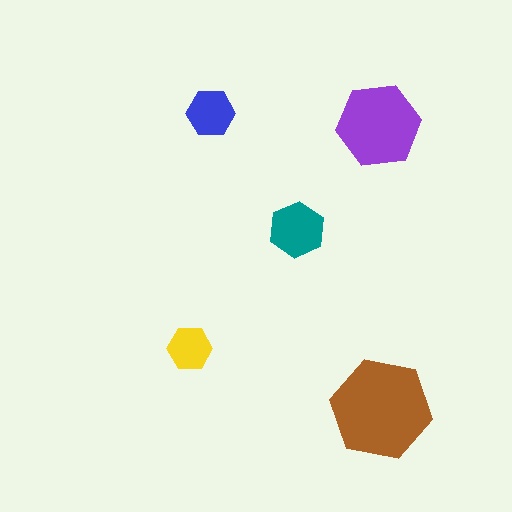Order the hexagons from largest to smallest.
the brown one, the purple one, the teal one, the blue one, the yellow one.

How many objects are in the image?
There are 5 objects in the image.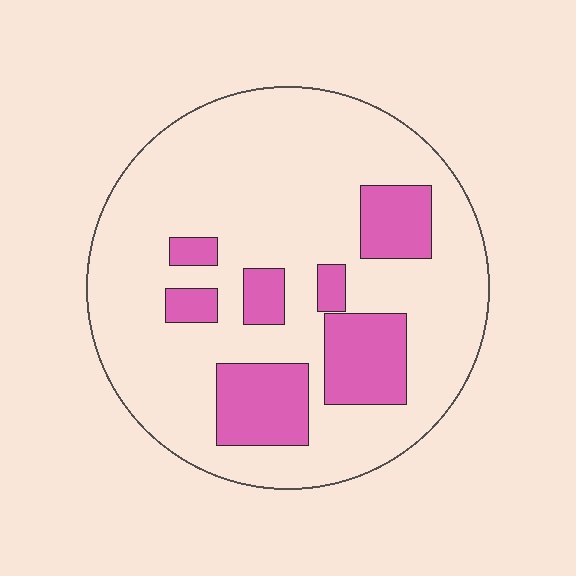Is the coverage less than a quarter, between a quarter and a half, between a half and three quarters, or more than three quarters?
Less than a quarter.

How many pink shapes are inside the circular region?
7.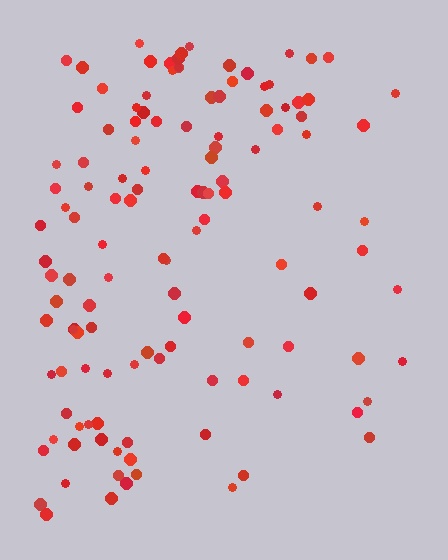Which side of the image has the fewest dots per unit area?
The right.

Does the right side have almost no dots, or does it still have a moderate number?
Still a moderate number, just noticeably fewer than the left.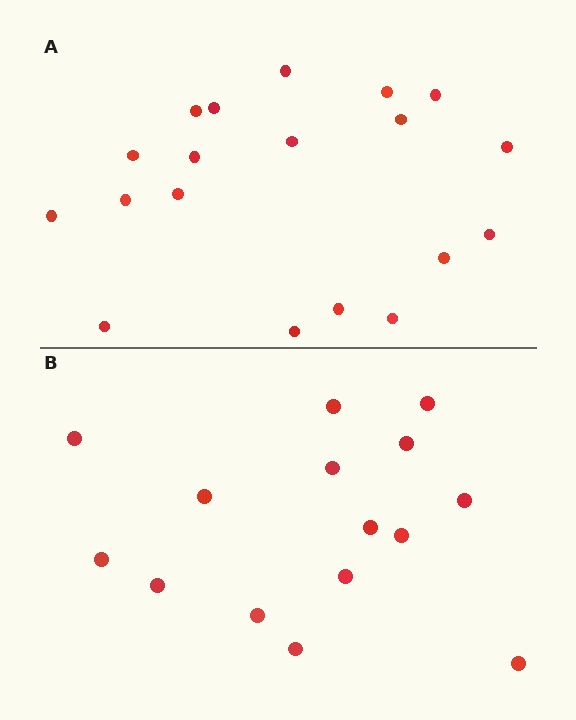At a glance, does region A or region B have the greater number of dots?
Region A (the top region) has more dots.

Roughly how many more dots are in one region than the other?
Region A has about 4 more dots than region B.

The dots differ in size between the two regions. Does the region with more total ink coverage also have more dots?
No. Region B has more total ink coverage because its dots are larger, but region A actually contains more individual dots. Total area can be misleading — the number of items is what matters here.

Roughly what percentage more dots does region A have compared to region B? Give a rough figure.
About 25% more.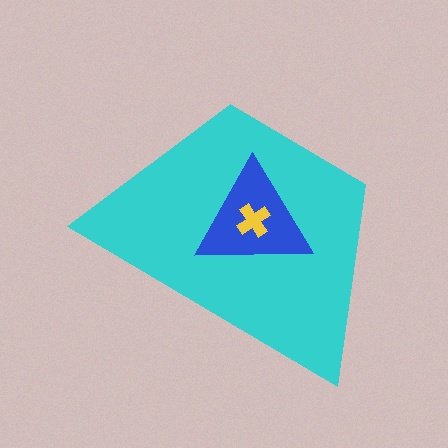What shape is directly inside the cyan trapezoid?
The blue triangle.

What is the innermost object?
The yellow cross.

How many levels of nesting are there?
3.